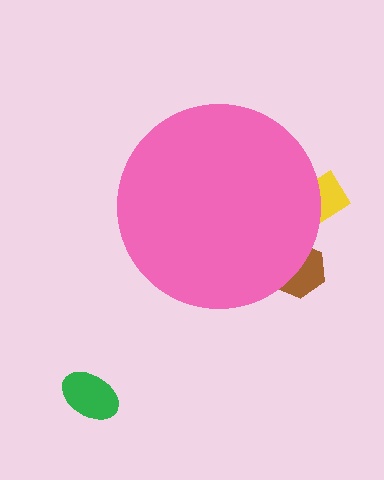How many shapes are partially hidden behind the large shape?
2 shapes are partially hidden.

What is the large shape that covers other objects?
A pink circle.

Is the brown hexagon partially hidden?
Yes, the brown hexagon is partially hidden behind the pink circle.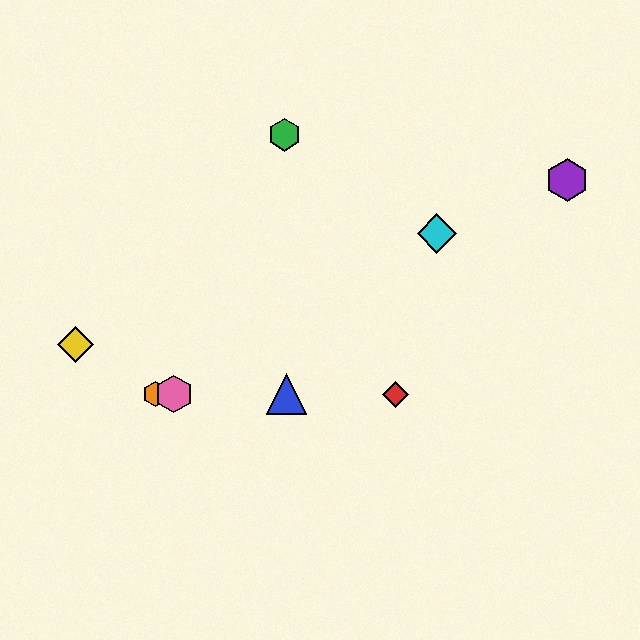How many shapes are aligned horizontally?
4 shapes (the red diamond, the blue triangle, the orange hexagon, the pink hexagon) are aligned horizontally.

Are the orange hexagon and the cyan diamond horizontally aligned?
No, the orange hexagon is at y≈394 and the cyan diamond is at y≈233.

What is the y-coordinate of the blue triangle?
The blue triangle is at y≈394.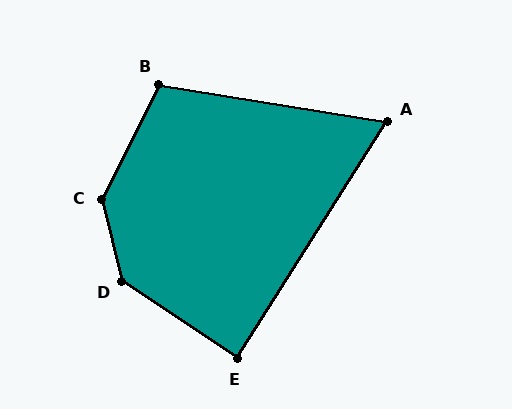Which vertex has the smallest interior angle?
A, at approximately 67 degrees.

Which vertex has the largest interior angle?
C, at approximately 139 degrees.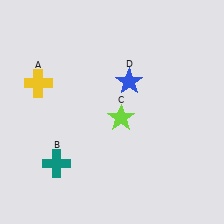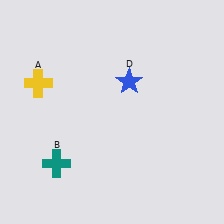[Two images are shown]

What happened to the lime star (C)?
The lime star (C) was removed in Image 2. It was in the bottom-right area of Image 1.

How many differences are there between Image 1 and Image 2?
There is 1 difference between the two images.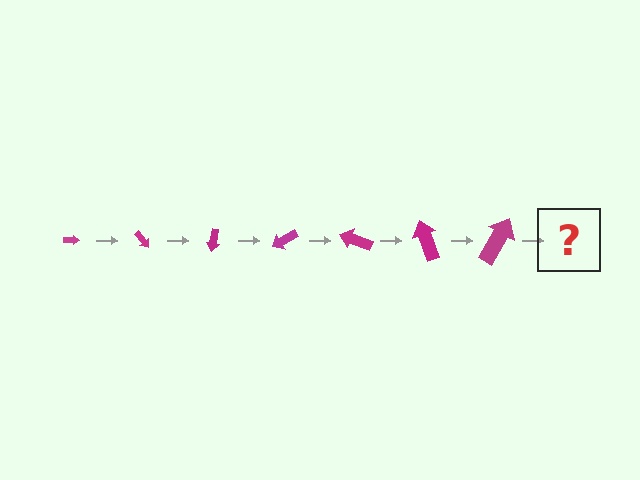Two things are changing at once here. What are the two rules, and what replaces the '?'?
The two rules are that the arrow grows larger each step and it rotates 50 degrees each step. The '?' should be an arrow, larger than the previous one and rotated 350 degrees from the start.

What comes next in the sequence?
The next element should be an arrow, larger than the previous one and rotated 350 degrees from the start.